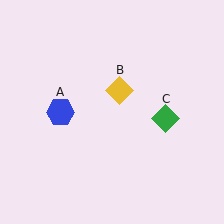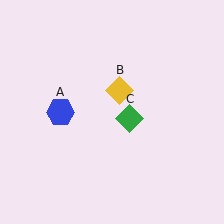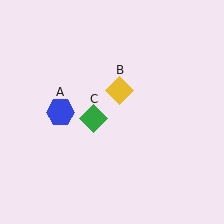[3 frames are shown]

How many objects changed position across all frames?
1 object changed position: green diamond (object C).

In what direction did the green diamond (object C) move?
The green diamond (object C) moved left.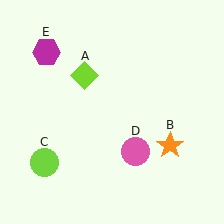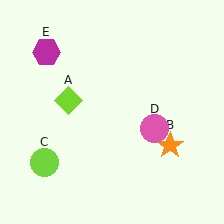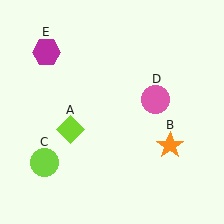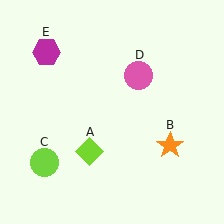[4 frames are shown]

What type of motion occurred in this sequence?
The lime diamond (object A), pink circle (object D) rotated counterclockwise around the center of the scene.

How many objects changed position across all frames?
2 objects changed position: lime diamond (object A), pink circle (object D).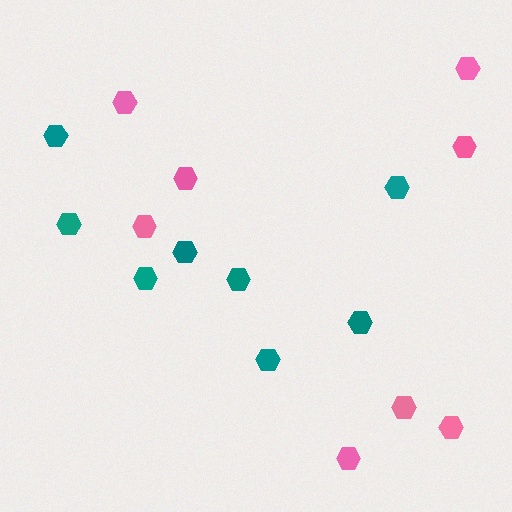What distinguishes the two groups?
There are 2 groups: one group of pink hexagons (8) and one group of teal hexagons (8).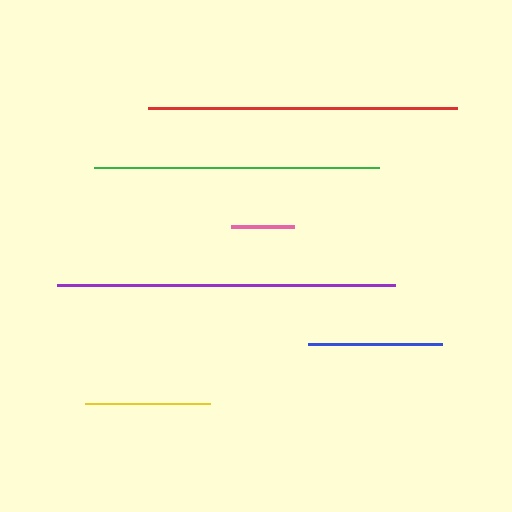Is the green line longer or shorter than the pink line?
The green line is longer than the pink line.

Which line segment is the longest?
The purple line is the longest at approximately 338 pixels.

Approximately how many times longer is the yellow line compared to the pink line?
The yellow line is approximately 2.0 times the length of the pink line.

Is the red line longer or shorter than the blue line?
The red line is longer than the blue line.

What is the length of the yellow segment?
The yellow segment is approximately 126 pixels long.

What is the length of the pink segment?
The pink segment is approximately 64 pixels long.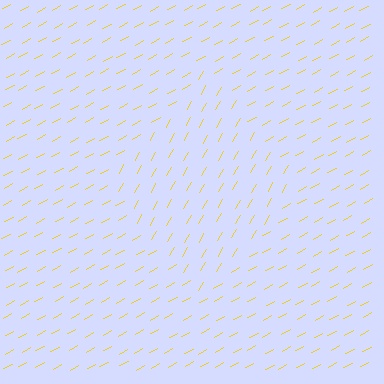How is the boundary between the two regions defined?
The boundary is defined purely by a change in line orientation (approximately 32 degrees difference). All lines are the same color and thickness.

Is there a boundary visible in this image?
Yes, there is a texture boundary formed by a change in line orientation.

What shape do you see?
I see a diamond.